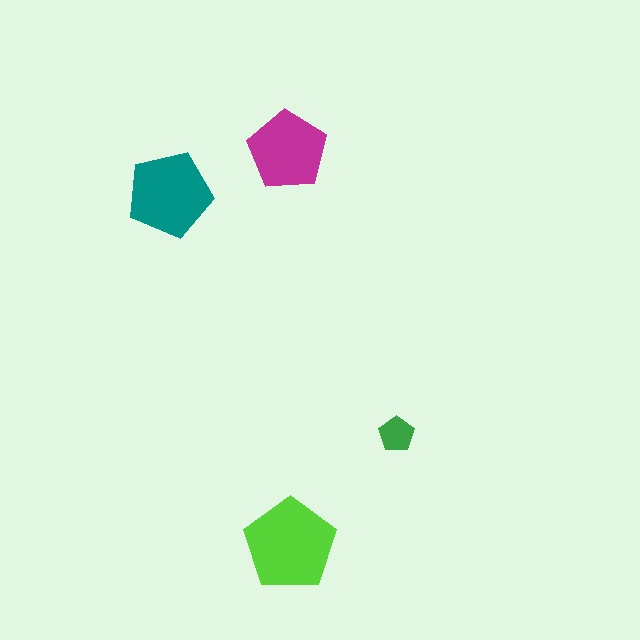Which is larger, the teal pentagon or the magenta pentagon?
The teal one.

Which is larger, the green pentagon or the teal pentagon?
The teal one.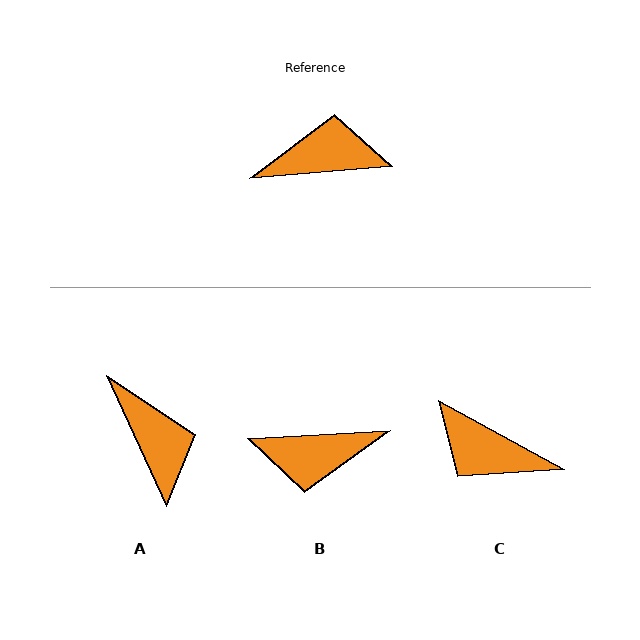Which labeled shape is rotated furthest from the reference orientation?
B, about 179 degrees away.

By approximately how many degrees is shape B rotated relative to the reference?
Approximately 179 degrees counter-clockwise.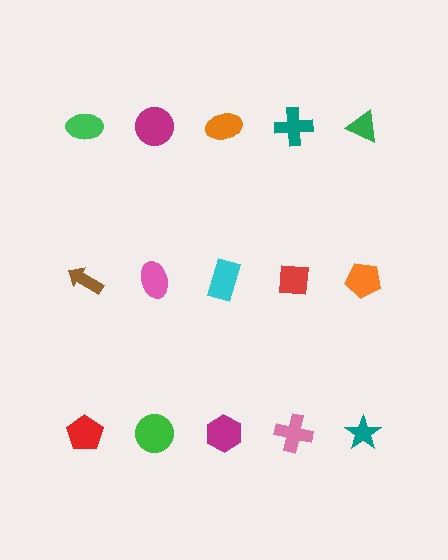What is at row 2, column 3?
A cyan rectangle.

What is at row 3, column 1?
A red pentagon.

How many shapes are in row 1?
5 shapes.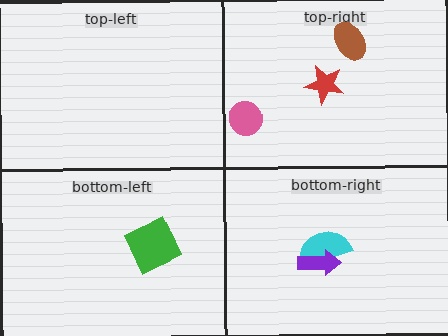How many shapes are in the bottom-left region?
1.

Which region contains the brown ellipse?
The top-right region.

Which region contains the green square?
The bottom-left region.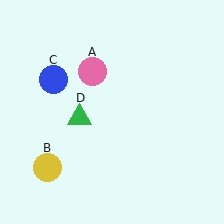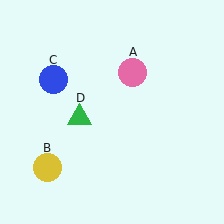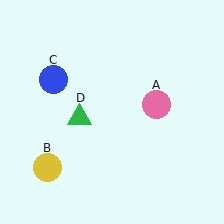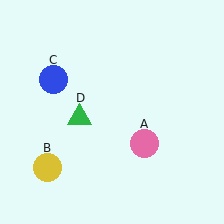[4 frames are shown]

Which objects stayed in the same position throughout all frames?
Yellow circle (object B) and blue circle (object C) and green triangle (object D) remained stationary.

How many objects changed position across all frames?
1 object changed position: pink circle (object A).